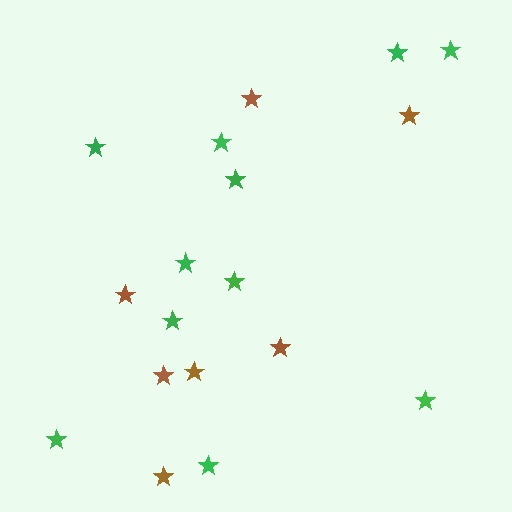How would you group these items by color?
There are 2 groups: one group of brown stars (7) and one group of green stars (11).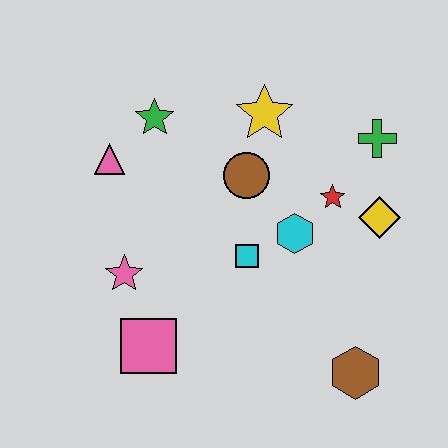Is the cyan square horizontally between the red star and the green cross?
No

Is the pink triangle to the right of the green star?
No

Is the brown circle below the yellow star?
Yes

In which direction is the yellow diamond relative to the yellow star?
The yellow diamond is to the right of the yellow star.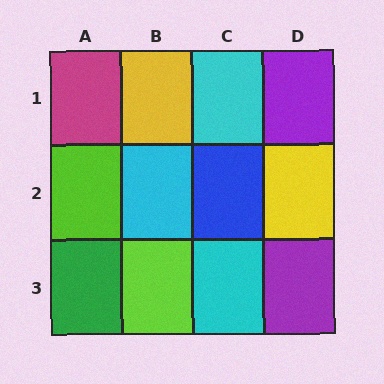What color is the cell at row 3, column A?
Green.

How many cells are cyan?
3 cells are cyan.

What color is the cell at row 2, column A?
Lime.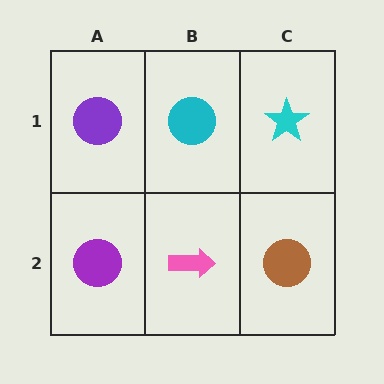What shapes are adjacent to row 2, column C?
A cyan star (row 1, column C), a pink arrow (row 2, column B).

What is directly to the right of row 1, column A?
A cyan circle.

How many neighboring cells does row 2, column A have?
2.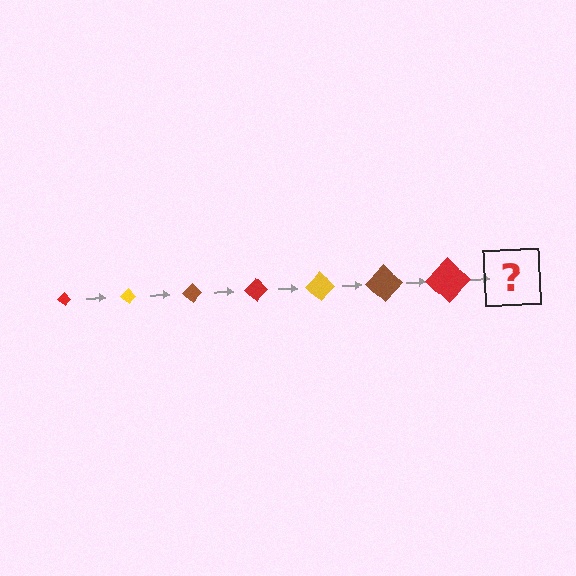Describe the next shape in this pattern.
It should be a yellow diamond, larger than the previous one.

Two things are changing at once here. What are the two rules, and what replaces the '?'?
The two rules are that the diamond grows larger each step and the color cycles through red, yellow, and brown. The '?' should be a yellow diamond, larger than the previous one.